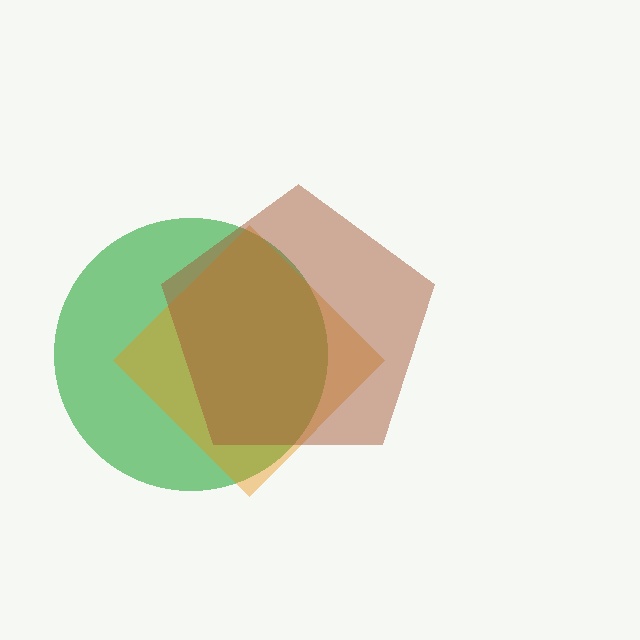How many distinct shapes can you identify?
There are 3 distinct shapes: a green circle, an orange diamond, a brown pentagon.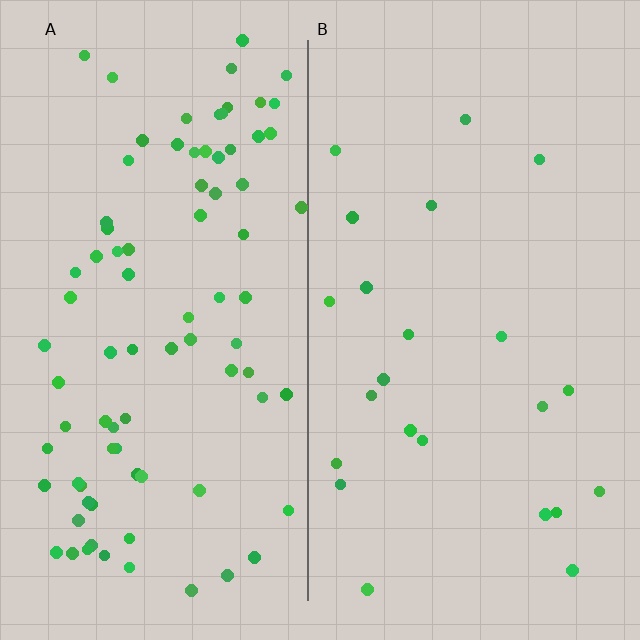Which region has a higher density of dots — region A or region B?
A (the left).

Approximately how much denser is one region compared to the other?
Approximately 3.7× — region A over region B.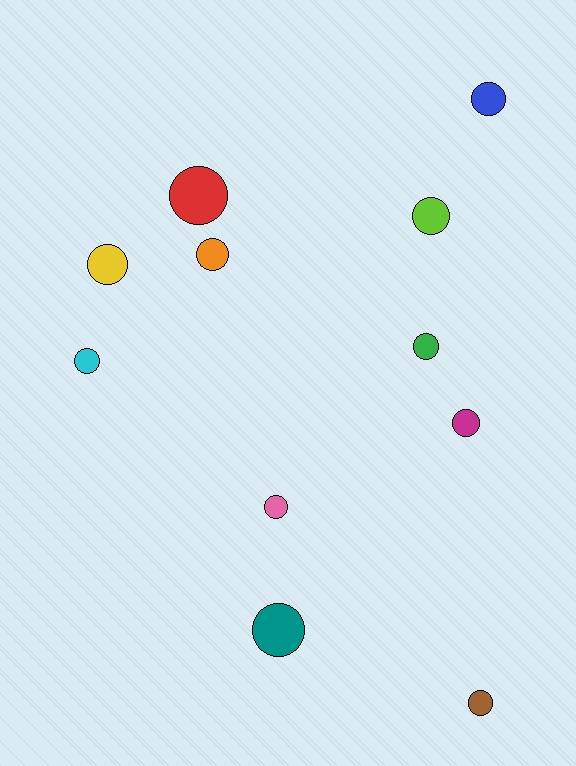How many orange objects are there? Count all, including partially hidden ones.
There is 1 orange object.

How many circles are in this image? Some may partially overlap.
There are 11 circles.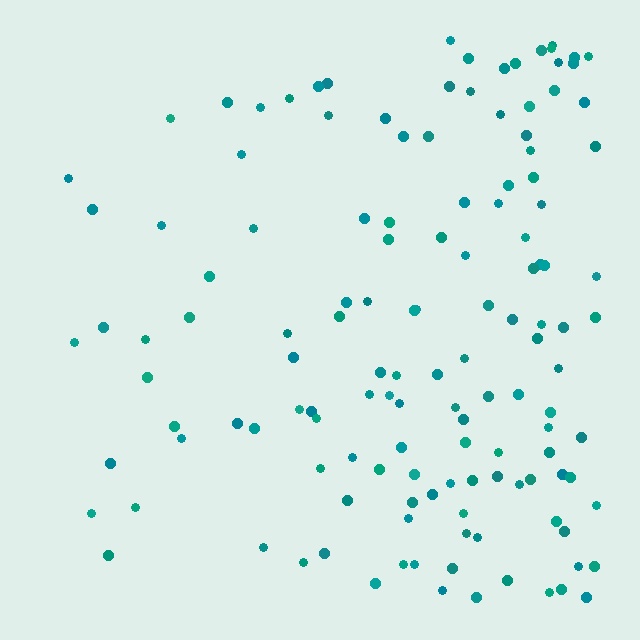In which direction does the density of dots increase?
From left to right, with the right side densest.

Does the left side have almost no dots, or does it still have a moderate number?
Still a moderate number, just noticeably fewer than the right.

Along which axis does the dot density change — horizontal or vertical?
Horizontal.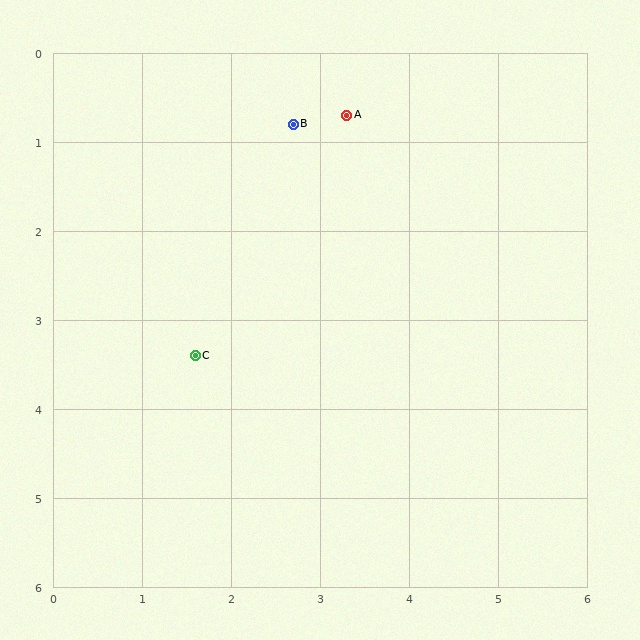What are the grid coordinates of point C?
Point C is at approximately (1.6, 3.4).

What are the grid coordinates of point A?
Point A is at approximately (3.3, 0.7).